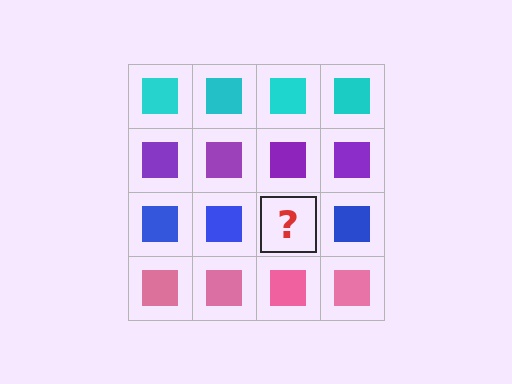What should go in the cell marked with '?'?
The missing cell should contain a blue square.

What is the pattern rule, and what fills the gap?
The rule is that each row has a consistent color. The gap should be filled with a blue square.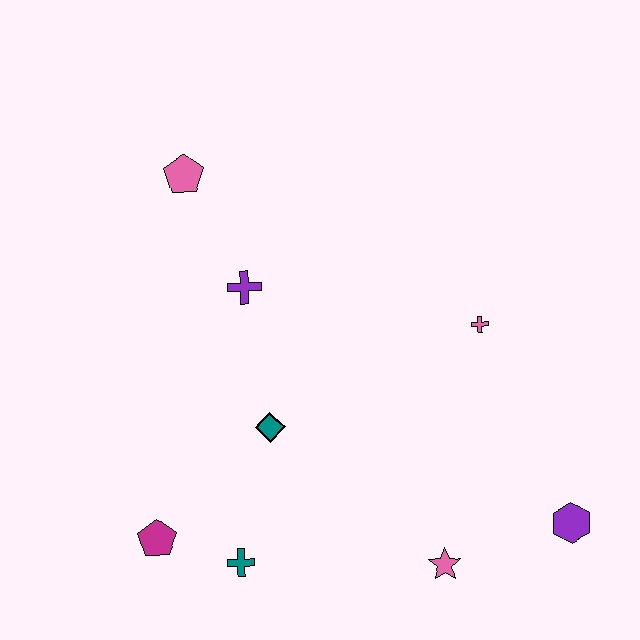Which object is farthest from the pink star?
The pink pentagon is farthest from the pink star.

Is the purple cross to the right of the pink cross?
No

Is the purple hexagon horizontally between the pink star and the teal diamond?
No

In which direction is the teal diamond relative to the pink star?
The teal diamond is to the left of the pink star.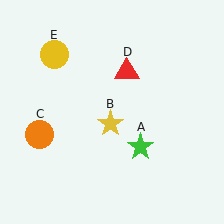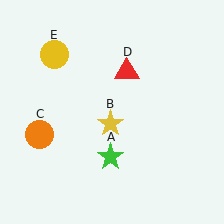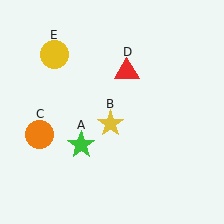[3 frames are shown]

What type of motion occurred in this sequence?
The green star (object A) rotated clockwise around the center of the scene.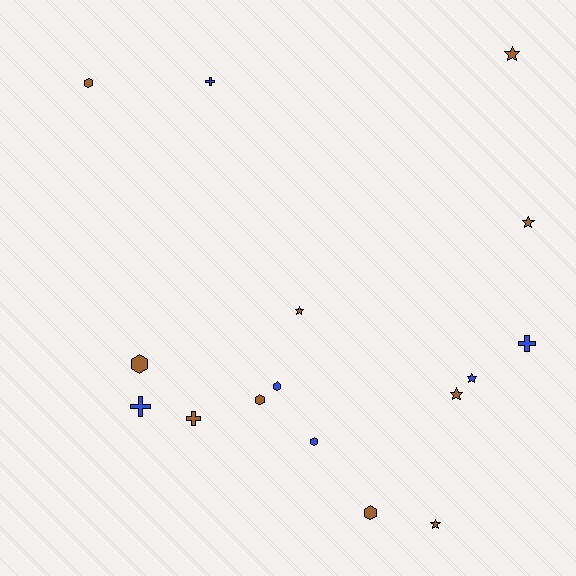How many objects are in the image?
There are 16 objects.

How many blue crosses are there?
There are 3 blue crosses.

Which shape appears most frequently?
Hexagon, with 6 objects.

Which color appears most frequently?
Brown, with 10 objects.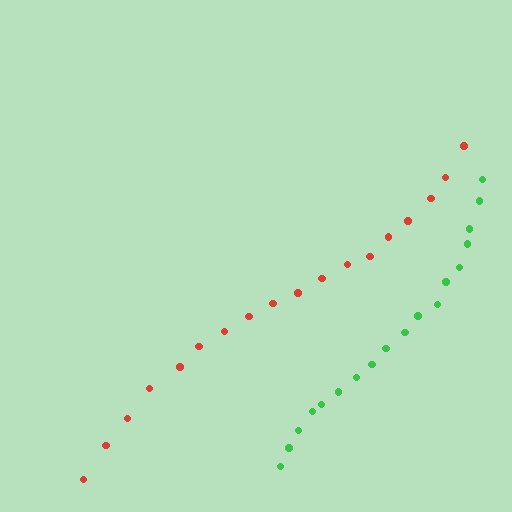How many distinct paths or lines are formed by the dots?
There are 2 distinct paths.